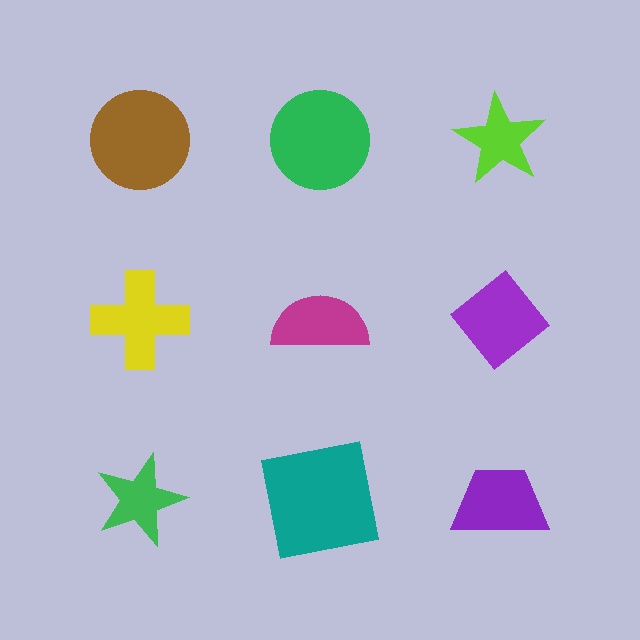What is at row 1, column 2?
A green circle.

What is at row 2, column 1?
A yellow cross.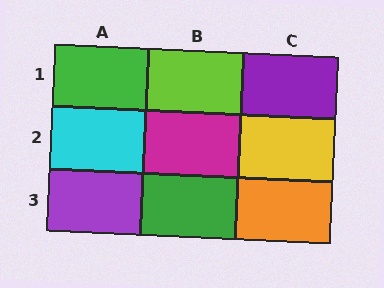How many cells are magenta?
1 cell is magenta.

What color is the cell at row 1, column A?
Green.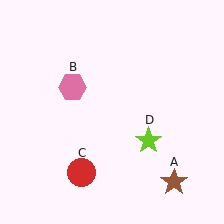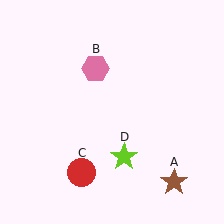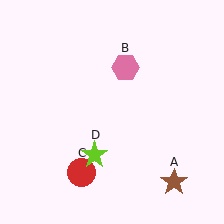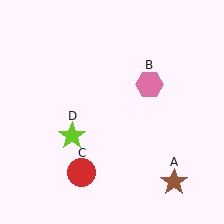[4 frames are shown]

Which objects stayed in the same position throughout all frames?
Brown star (object A) and red circle (object C) remained stationary.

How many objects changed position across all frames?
2 objects changed position: pink hexagon (object B), lime star (object D).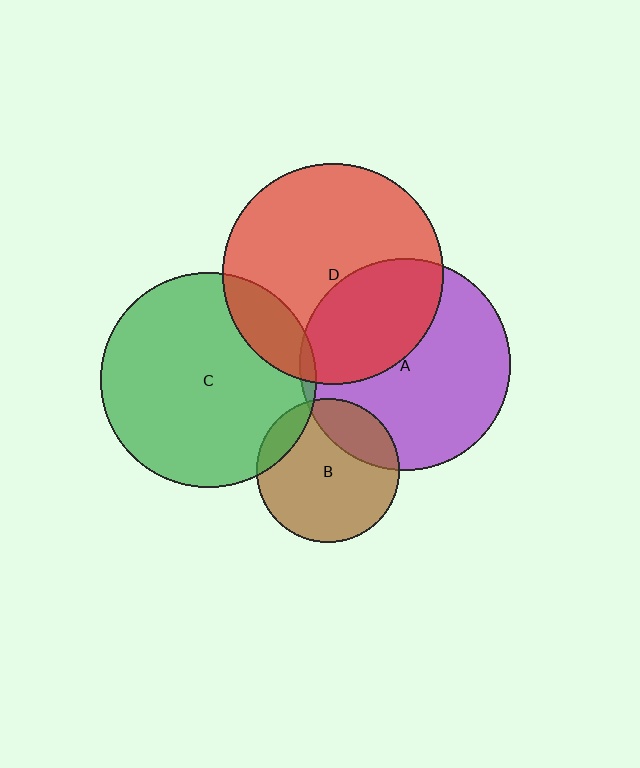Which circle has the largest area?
Circle D (red).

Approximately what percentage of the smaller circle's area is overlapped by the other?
Approximately 5%.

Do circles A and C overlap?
Yes.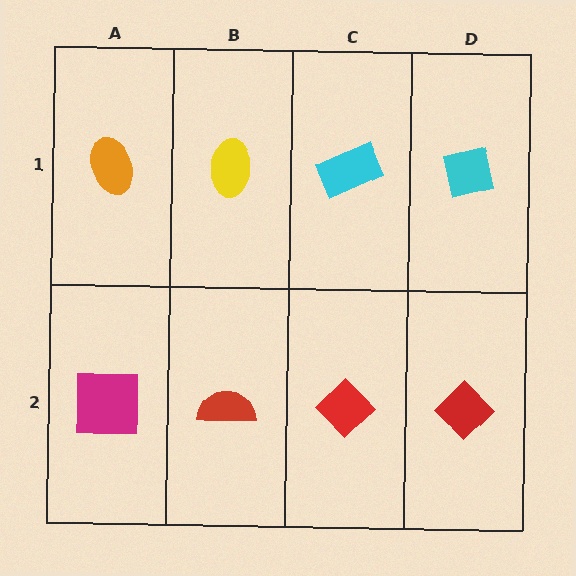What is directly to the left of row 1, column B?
An orange ellipse.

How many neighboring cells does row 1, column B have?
3.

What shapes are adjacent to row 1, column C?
A red diamond (row 2, column C), a yellow ellipse (row 1, column B), a cyan square (row 1, column D).